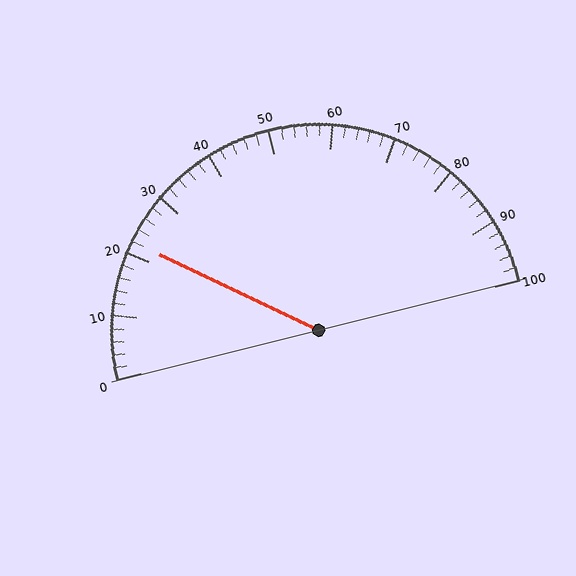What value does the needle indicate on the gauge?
The needle indicates approximately 22.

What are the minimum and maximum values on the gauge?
The gauge ranges from 0 to 100.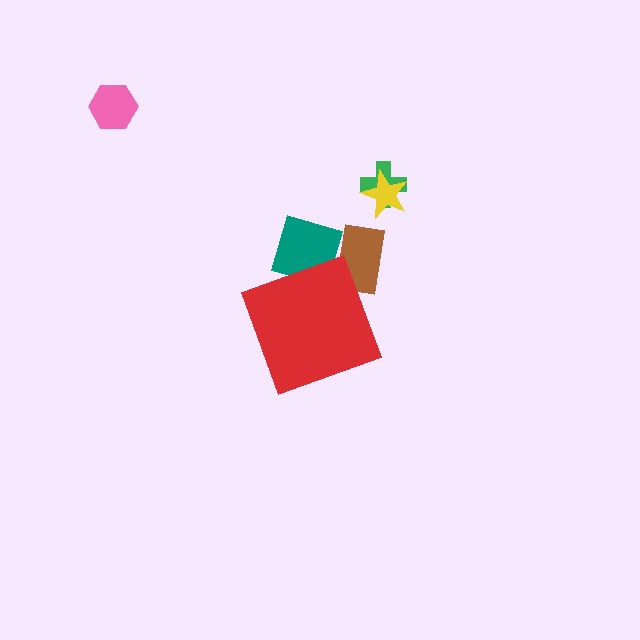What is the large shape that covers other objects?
A red diamond.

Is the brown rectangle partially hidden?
Yes, the brown rectangle is partially hidden behind the red diamond.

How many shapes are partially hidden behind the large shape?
2 shapes are partially hidden.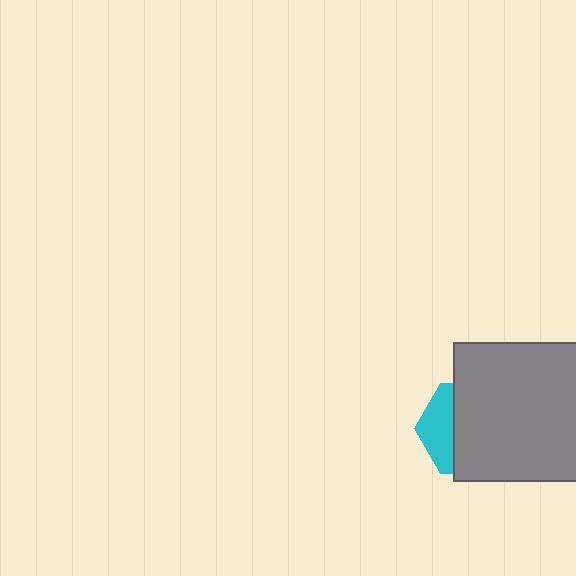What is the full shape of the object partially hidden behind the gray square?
The partially hidden object is a cyan hexagon.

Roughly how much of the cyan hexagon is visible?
A small part of it is visible (roughly 34%).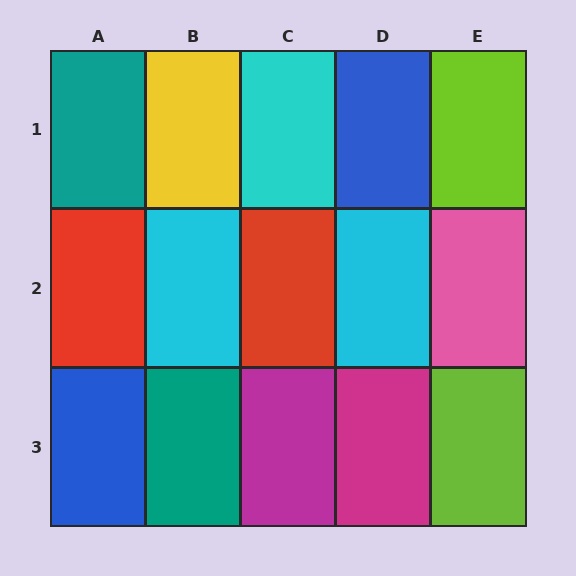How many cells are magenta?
2 cells are magenta.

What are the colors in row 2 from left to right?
Red, cyan, red, cyan, pink.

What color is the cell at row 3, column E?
Lime.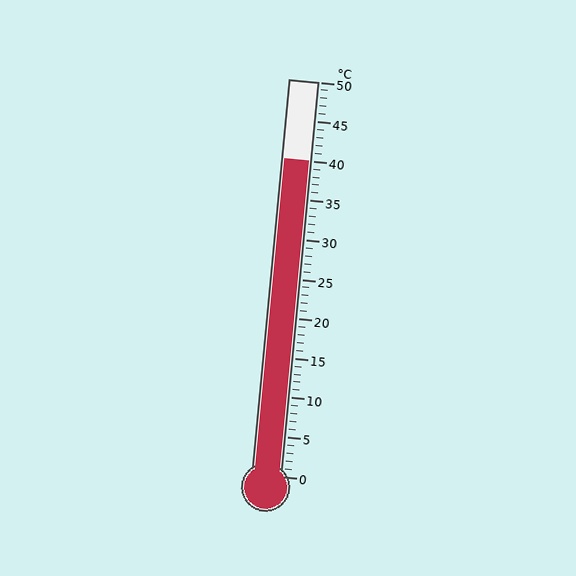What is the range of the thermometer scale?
The thermometer scale ranges from 0°C to 50°C.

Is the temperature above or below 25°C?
The temperature is above 25°C.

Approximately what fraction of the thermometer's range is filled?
The thermometer is filled to approximately 80% of its range.